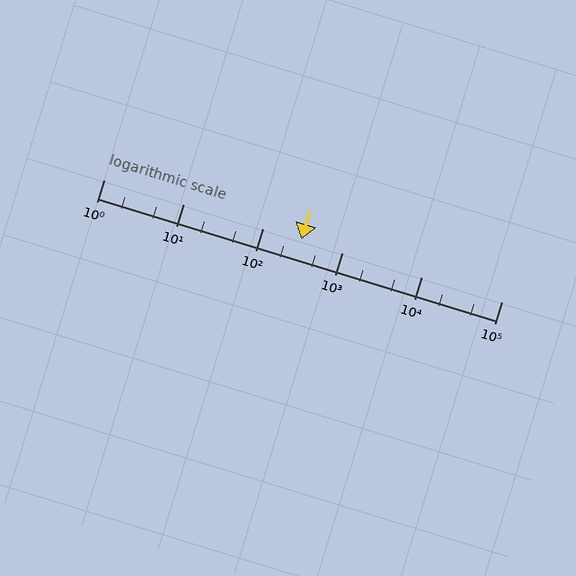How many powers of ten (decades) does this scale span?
The scale spans 5 decades, from 1 to 100000.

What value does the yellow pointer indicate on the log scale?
The pointer indicates approximately 300.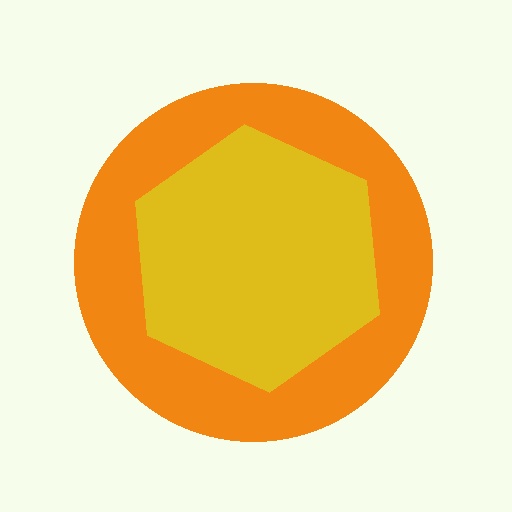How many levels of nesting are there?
2.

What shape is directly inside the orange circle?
The yellow hexagon.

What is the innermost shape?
The yellow hexagon.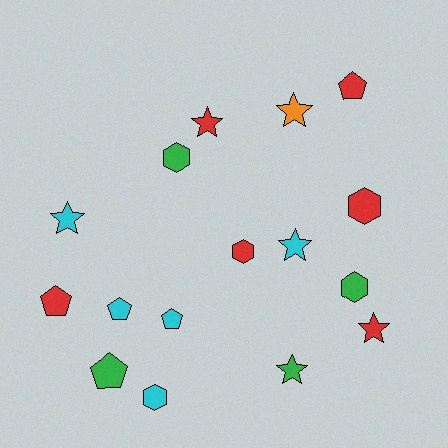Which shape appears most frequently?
Star, with 6 objects.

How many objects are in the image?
There are 16 objects.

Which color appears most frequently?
Red, with 6 objects.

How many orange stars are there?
There is 1 orange star.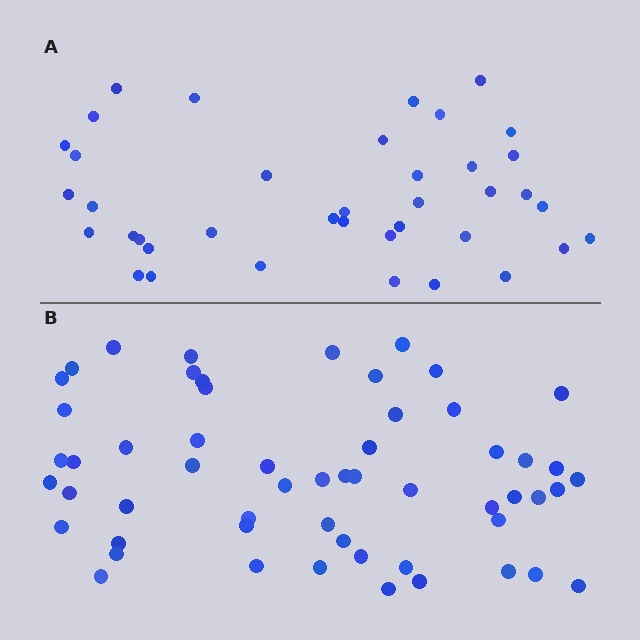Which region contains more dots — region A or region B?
Region B (the bottom region) has more dots.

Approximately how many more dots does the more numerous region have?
Region B has approximately 15 more dots than region A.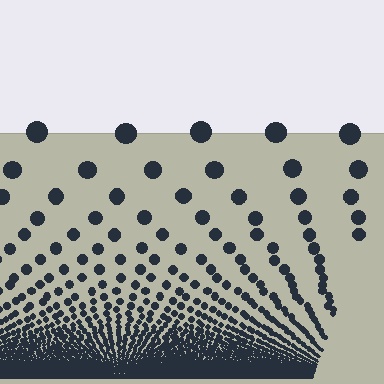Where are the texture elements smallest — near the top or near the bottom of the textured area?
Near the bottom.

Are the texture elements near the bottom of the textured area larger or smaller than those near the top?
Smaller. The gradient is inverted — elements near the bottom are smaller and denser.